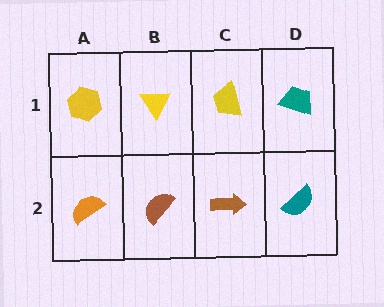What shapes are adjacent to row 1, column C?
A brown arrow (row 2, column C), a yellow triangle (row 1, column B), a teal trapezoid (row 1, column D).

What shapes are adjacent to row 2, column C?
A yellow trapezoid (row 1, column C), a brown semicircle (row 2, column B), a teal semicircle (row 2, column D).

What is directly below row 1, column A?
An orange semicircle.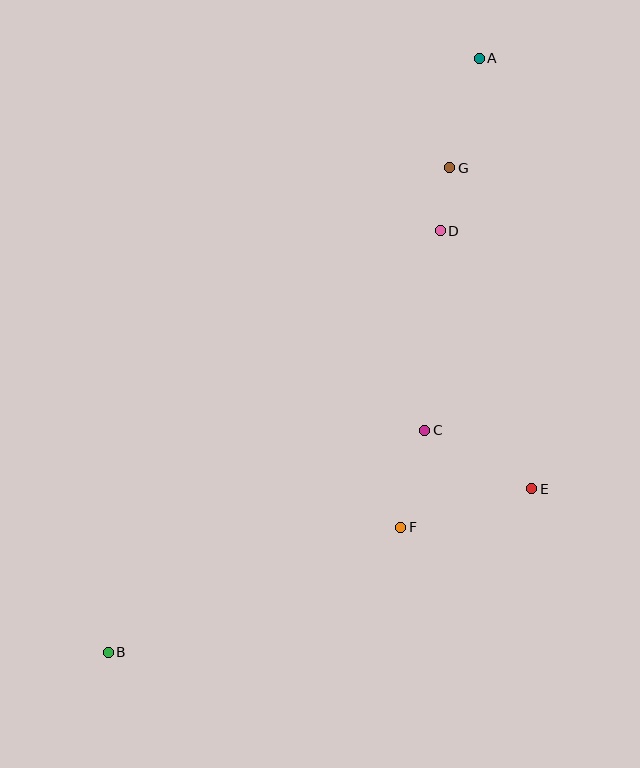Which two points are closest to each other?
Points D and G are closest to each other.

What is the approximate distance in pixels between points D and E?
The distance between D and E is approximately 274 pixels.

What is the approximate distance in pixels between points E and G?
The distance between E and G is approximately 331 pixels.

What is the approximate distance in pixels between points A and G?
The distance between A and G is approximately 113 pixels.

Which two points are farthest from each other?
Points A and B are farthest from each other.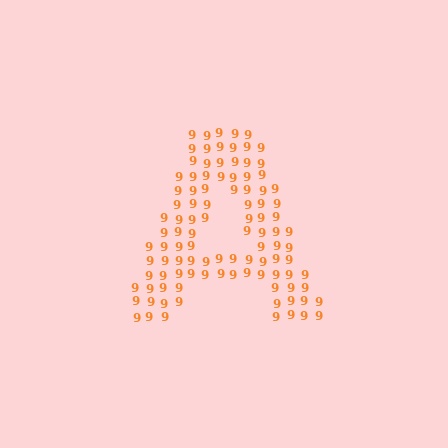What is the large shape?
The large shape is the letter A.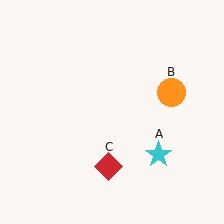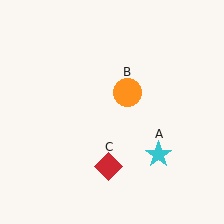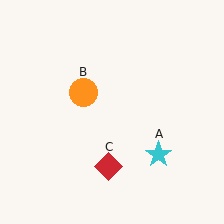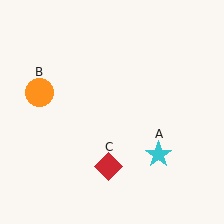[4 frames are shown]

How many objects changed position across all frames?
1 object changed position: orange circle (object B).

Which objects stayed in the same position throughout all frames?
Cyan star (object A) and red diamond (object C) remained stationary.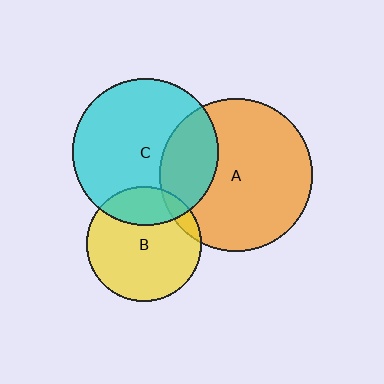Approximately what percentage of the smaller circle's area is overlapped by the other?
Approximately 25%.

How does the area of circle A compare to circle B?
Approximately 1.8 times.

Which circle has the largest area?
Circle A (orange).